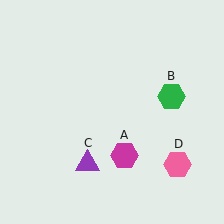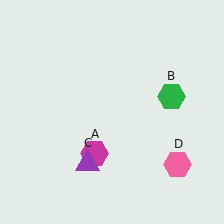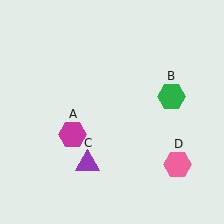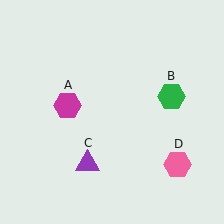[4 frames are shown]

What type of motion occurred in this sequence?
The magenta hexagon (object A) rotated clockwise around the center of the scene.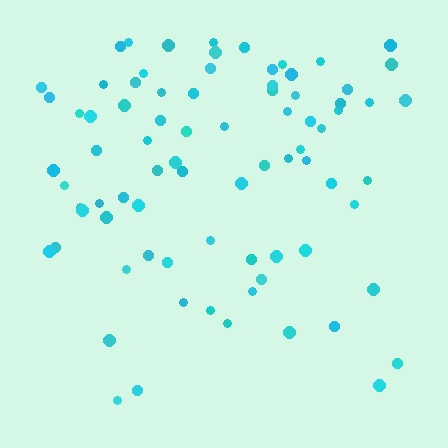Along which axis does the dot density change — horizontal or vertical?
Vertical.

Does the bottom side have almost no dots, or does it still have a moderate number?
Still a moderate number, just noticeably fewer than the top.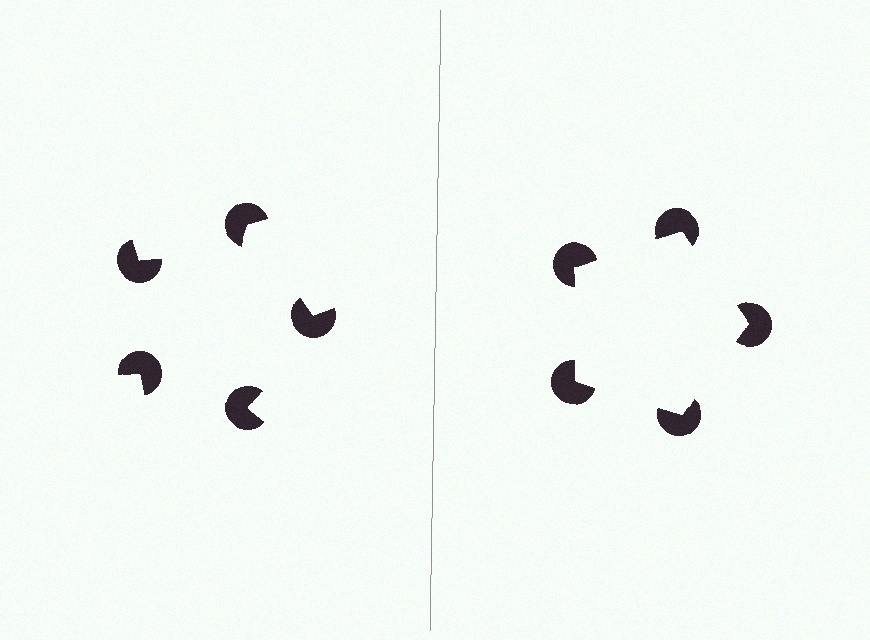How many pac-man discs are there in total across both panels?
10 — 5 on each side.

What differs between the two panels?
The pac-man discs are positioned identically on both sides; only the wedge orientations differ. On the right they align to a pentagon; on the left they are misaligned.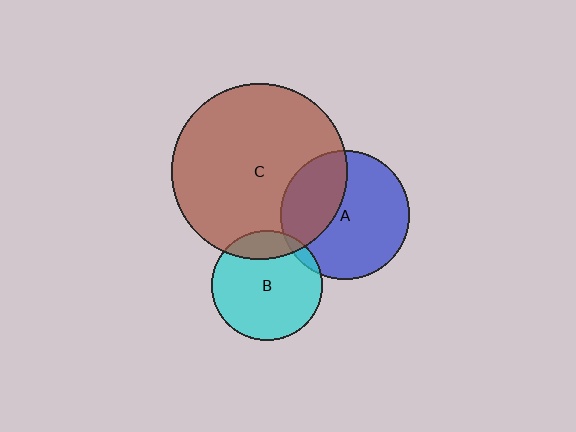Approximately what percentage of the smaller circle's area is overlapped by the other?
Approximately 5%.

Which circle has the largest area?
Circle C (brown).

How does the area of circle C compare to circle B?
Approximately 2.5 times.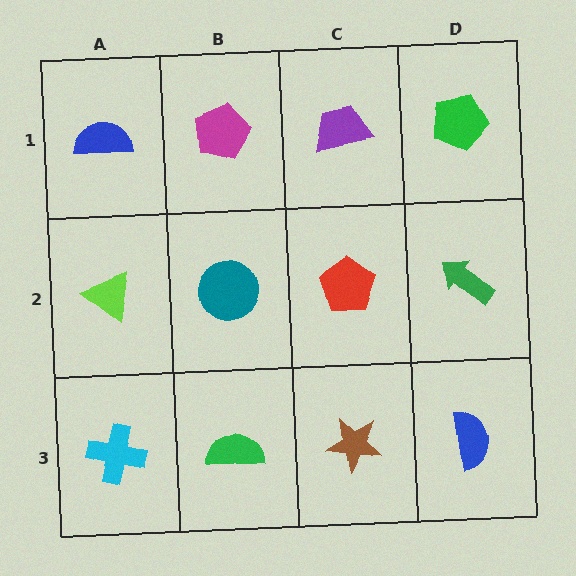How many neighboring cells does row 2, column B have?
4.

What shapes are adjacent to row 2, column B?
A magenta pentagon (row 1, column B), a green semicircle (row 3, column B), a lime triangle (row 2, column A), a red pentagon (row 2, column C).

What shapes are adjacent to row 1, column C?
A red pentagon (row 2, column C), a magenta pentagon (row 1, column B), a green pentagon (row 1, column D).